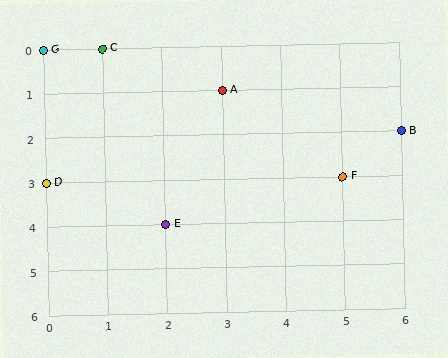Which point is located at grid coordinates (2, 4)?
Point E is at (2, 4).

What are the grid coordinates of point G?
Point G is at grid coordinates (0, 0).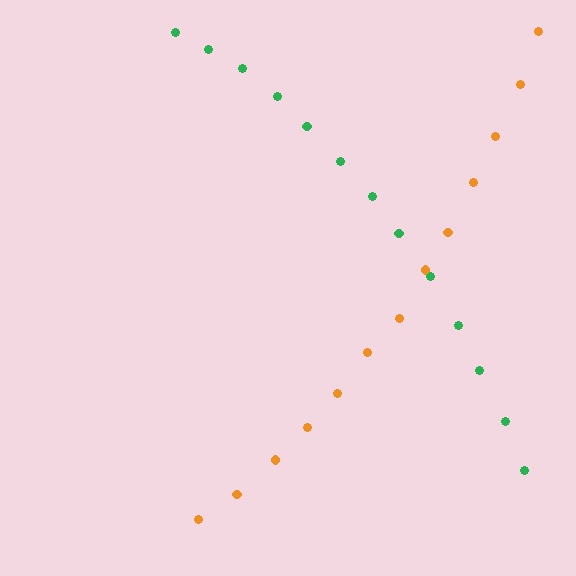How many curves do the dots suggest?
There are 2 distinct paths.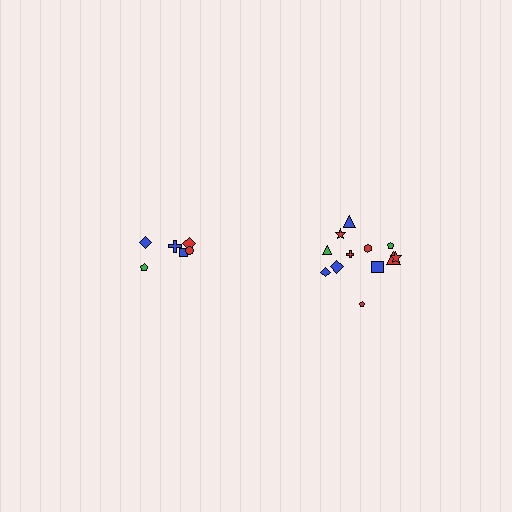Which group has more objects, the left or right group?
The right group.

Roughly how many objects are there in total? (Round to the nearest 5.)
Roughly 20 objects in total.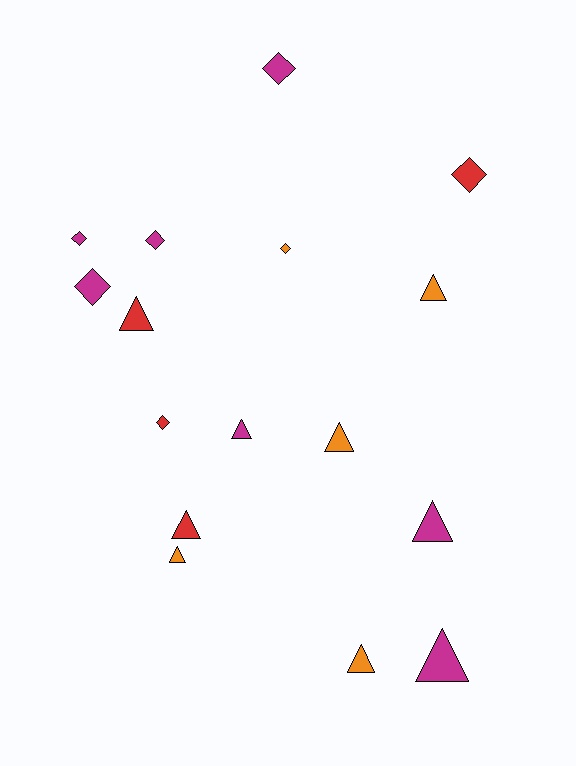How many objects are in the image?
There are 16 objects.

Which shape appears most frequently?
Triangle, with 9 objects.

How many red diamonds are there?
There are 2 red diamonds.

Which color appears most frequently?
Magenta, with 7 objects.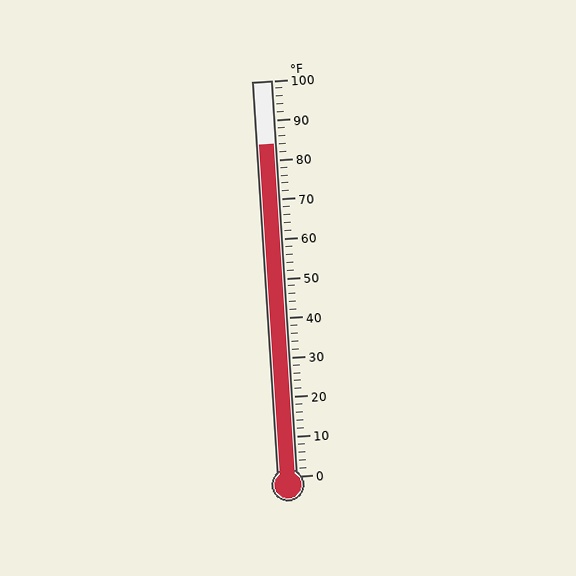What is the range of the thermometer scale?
The thermometer scale ranges from 0°F to 100°F.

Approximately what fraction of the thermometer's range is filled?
The thermometer is filled to approximately 85% of its range.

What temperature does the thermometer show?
The thermometer shows approximately 84°F.